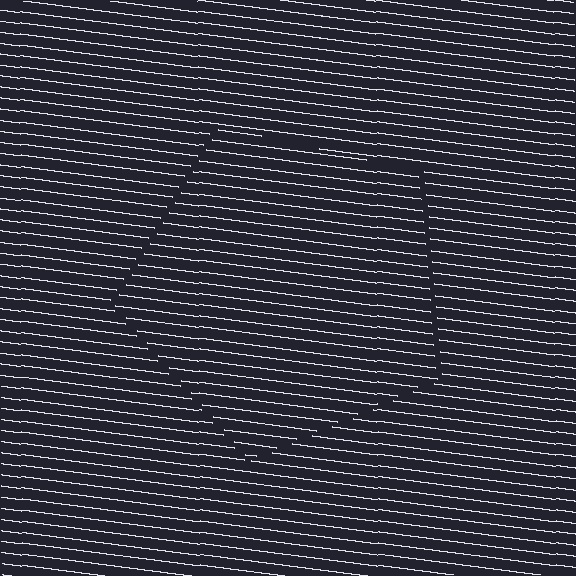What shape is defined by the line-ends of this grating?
An illusory pentagon. The interior of the shape contains the same grating, shifted by half a period — the contour is defined by the phase discontinuity where line-ends from the inner and outer gratings abut.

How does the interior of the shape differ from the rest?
The interior of the shape contains the same grating, shifted by half a period — the contour is defined by the phase discontinuity where line-ends from the inner and outer gratings abut.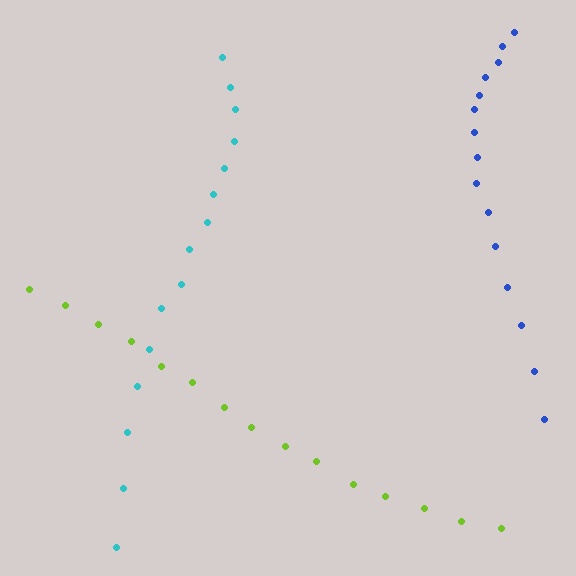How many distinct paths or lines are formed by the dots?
There are 3 distinct paths.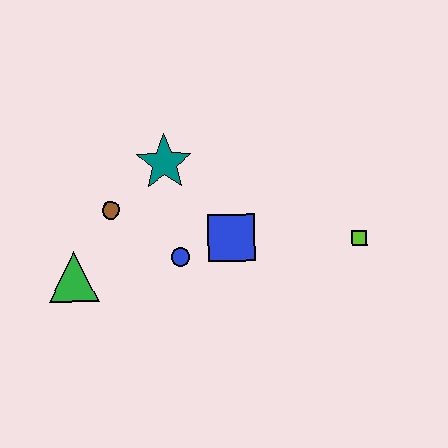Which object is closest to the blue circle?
The blue square is closest to the blue circle.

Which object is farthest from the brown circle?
The lime square is farthest from the brown circle.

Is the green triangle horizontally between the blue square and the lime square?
No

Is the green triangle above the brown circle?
No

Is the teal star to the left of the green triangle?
No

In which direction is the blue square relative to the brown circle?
The blue square is to the right of the brown circle.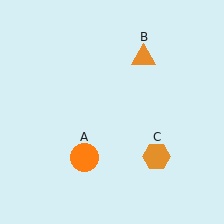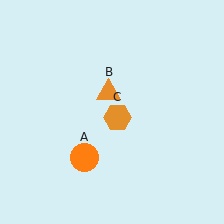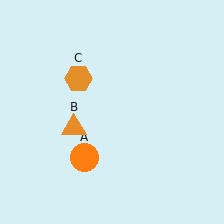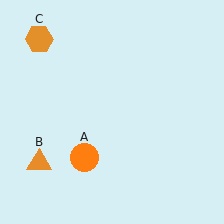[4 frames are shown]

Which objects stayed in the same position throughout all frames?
Orange circle (object A) remained stationary.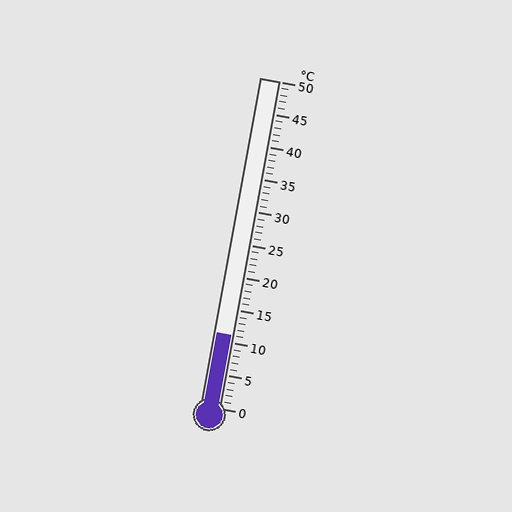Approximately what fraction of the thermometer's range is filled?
The thermometer is filled to approximately 20% of its range.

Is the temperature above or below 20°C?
The temperature is below 20°C.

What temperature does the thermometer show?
The thermometer shows approximately 11°C.